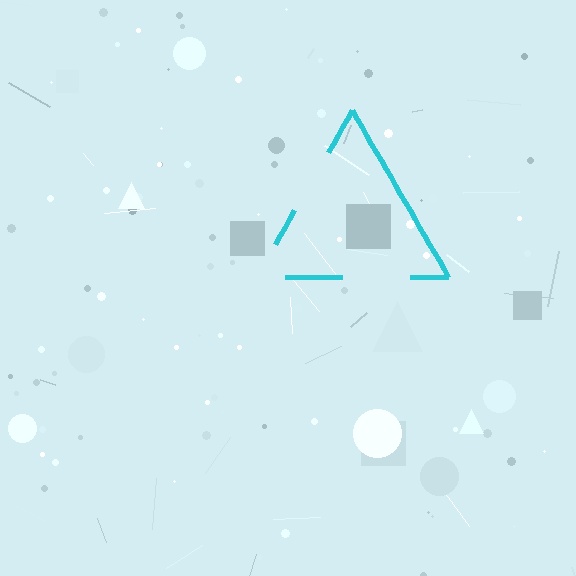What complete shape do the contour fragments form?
The contour fragments form a triangle.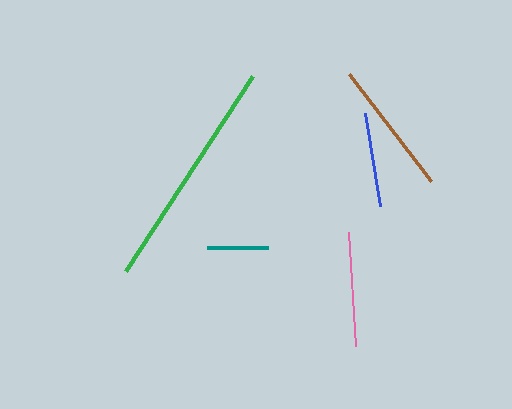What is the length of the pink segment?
The pink segment is approximately 114 pixels long.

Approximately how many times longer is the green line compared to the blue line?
The green line is approximately 2.5 times the length of the blue line.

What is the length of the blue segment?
The blue segment is approximately 94 pixels long.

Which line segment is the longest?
The green line is the longest at approximately 232 pixels.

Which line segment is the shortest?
The teal line is the shortest at approximately 62 pixels.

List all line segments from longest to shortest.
From longest to shortest: green, brown, pink, blue, teal.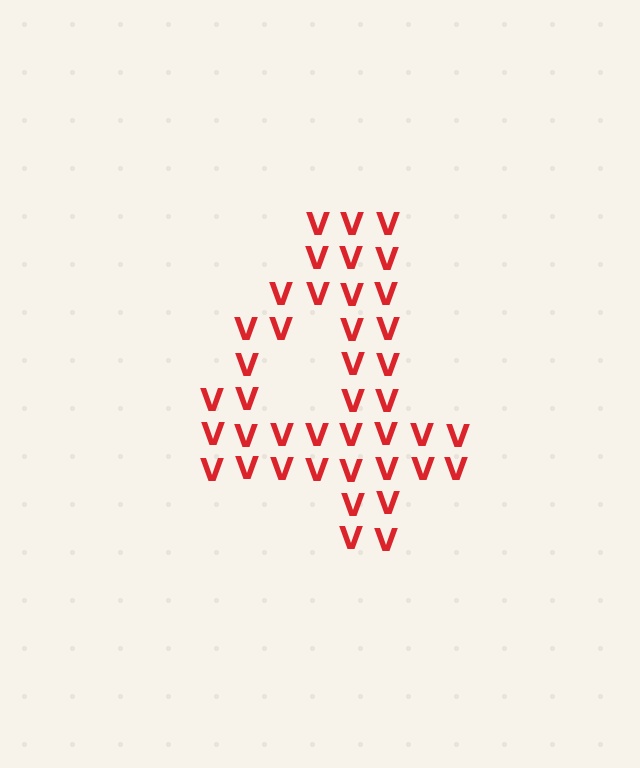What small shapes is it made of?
It is made of small letter V's.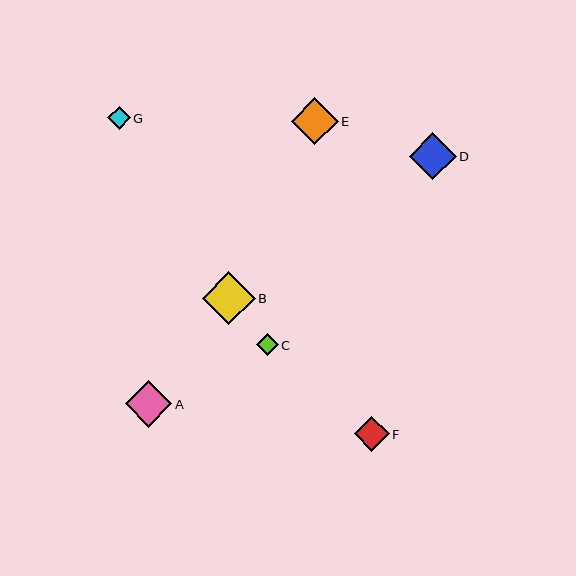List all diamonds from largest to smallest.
From largest to smallest: B, D, E, A, F, G, C.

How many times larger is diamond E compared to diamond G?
Diamond E is approximately 2.1 times the size of diamond G.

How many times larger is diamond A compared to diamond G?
Diamond A is approximately 2.1 times the size of diamond G.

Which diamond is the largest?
Diamond B is the largest with a size of approximately 53 pixels.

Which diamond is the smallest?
Diamond C is the smallest with a size of approximately 21 pixels.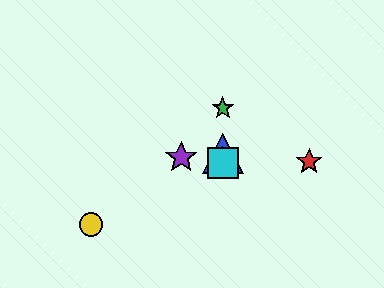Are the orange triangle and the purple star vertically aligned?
No, the orange triangle is at x≈223 and the purple star is at x≈181.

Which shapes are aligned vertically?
The blue triangle, the green star, the orange triangle, the cyan square are aligned vertically.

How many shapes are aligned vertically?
4 shapes (the blue triangle, the green star, the orange triangle, the cyan square) are aligned vertically.